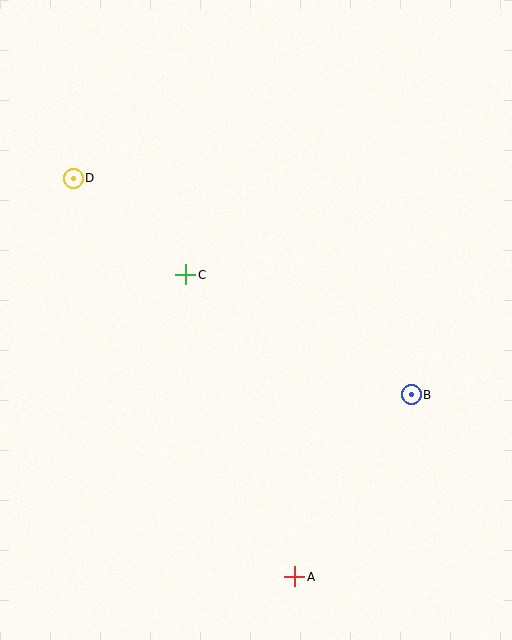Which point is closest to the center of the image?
Point C at (186, 275) is closest to the center.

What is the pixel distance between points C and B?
The distance between C and B is 255 pixels.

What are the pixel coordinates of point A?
Point A is at (295, 577).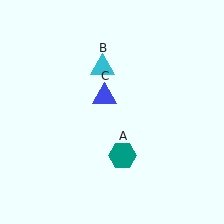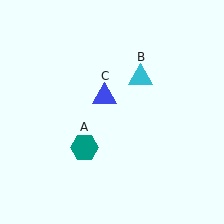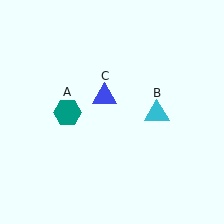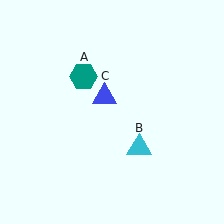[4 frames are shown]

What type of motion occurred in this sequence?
The teal hexagon (object A), cyan triangle (object B) rotated clockwise around the center of the scene.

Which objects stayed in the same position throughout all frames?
Blue triangle (object C) remained stationary.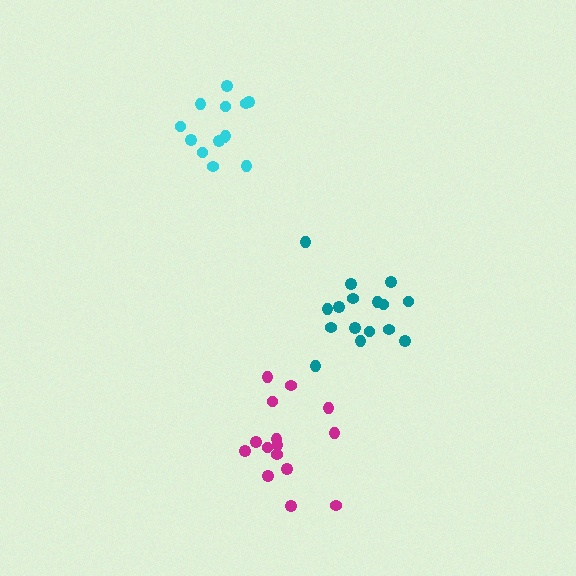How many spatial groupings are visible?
There are 3 spatial groupings.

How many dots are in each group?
Group 1: 16 dots, Group 2: 13 dots, Group 3: 15 dots (44 total).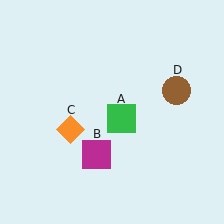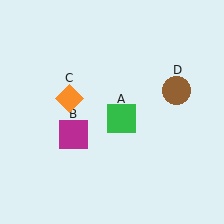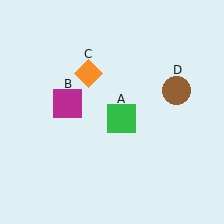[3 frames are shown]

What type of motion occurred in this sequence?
The magenta square (object B), orange diamond (object C) rotated clockwise around the center of the scene.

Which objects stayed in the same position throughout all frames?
Green square (object A) and brown circle (object D) remained stationary.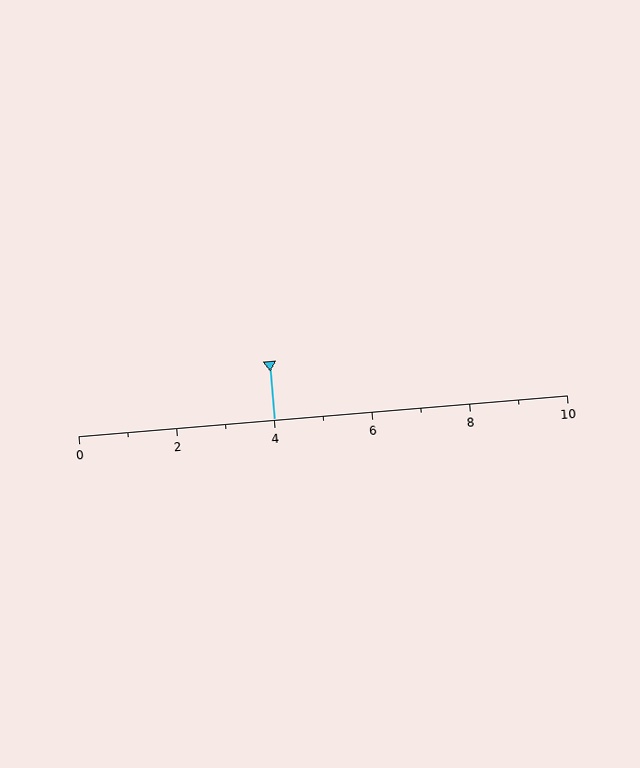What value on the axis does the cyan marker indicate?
The marker indicates approximately 4.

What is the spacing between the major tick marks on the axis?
The major ticks are spaced 2 apart.